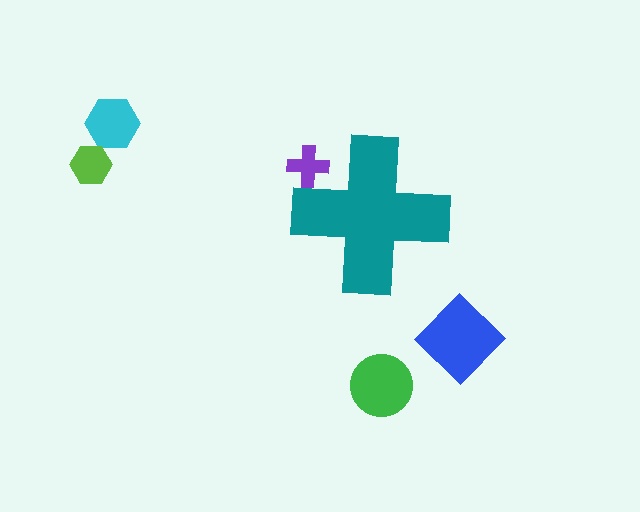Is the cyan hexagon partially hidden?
No, the cyan hexagon is fully visible.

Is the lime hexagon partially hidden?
No, the lime hexagon is fully visible.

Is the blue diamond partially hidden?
No, the blue diamond is fully visible.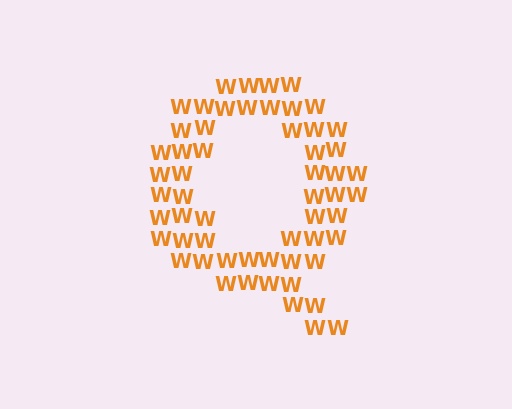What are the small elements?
The small elements are letter W's.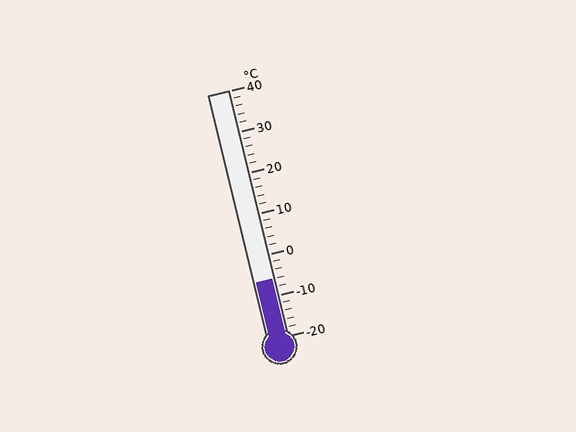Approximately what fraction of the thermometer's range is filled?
The thermometer is filled to approximately 25% of its range.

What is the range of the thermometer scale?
The thermometer scale ranges from -20°C to 40°C.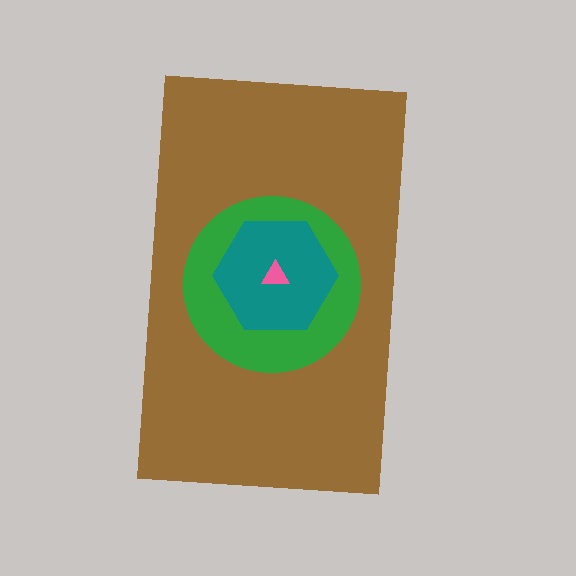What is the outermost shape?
The brown rectangle.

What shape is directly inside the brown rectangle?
The green circle.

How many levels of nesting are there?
4.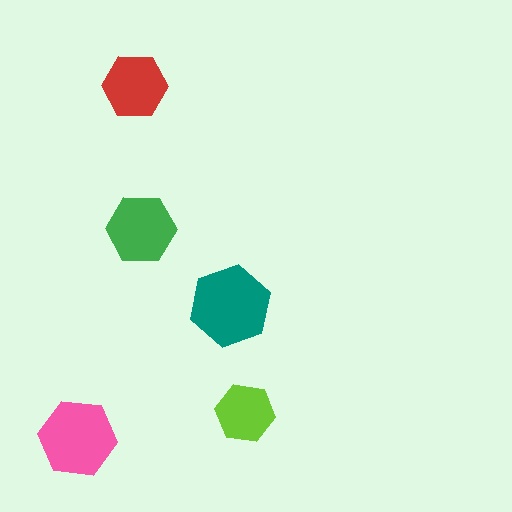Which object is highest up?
The red hexagon is topmost.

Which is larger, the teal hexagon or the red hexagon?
The teal one.